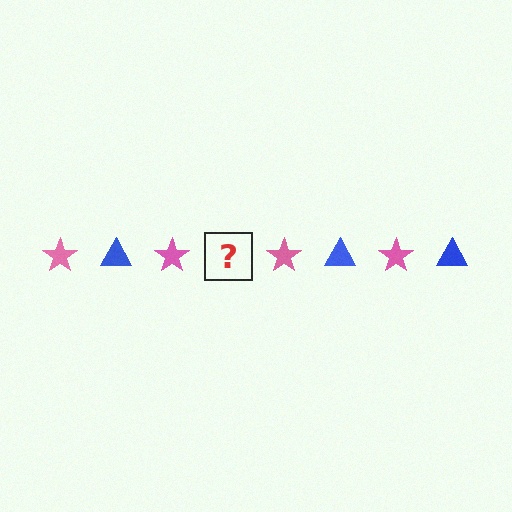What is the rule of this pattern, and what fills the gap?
The rule is that the pattern alternates between pink star and blue triangle. The gap should be filled with a blue triangle.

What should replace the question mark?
The question mark should be replaced with a blue triangle.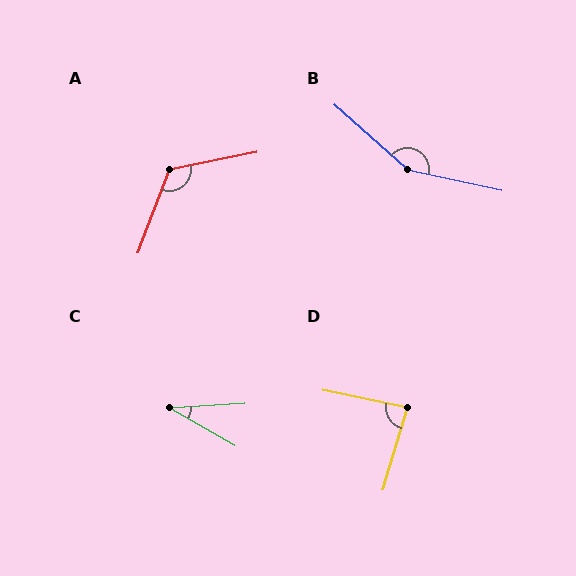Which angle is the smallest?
C, at approximately 33 degrees.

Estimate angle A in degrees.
Approximately 122 degrees.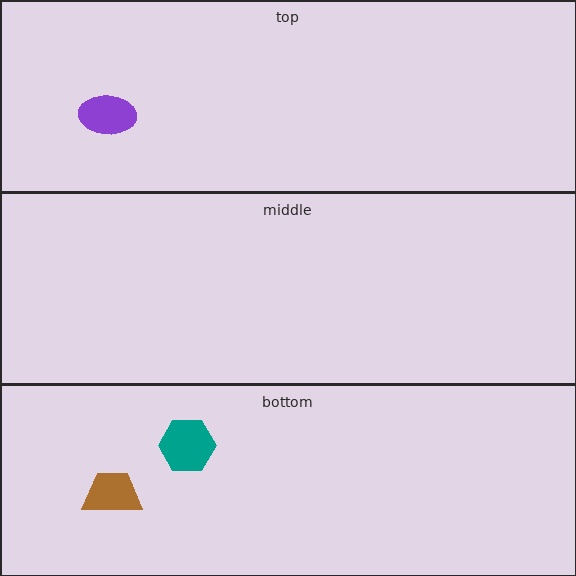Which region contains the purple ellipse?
The top region.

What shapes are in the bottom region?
The brown trapezoid, the teal hexagon.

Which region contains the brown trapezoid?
The bottom region.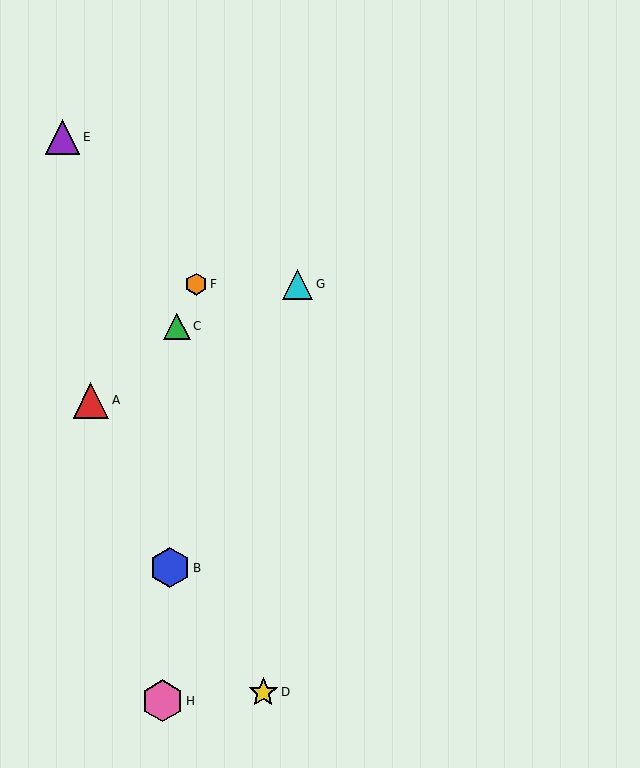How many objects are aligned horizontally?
2 objects (F, G) are aligned horizontally.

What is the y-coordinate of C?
Object C is at y≈326.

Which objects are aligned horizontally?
Objects F, G are aligned horizontally.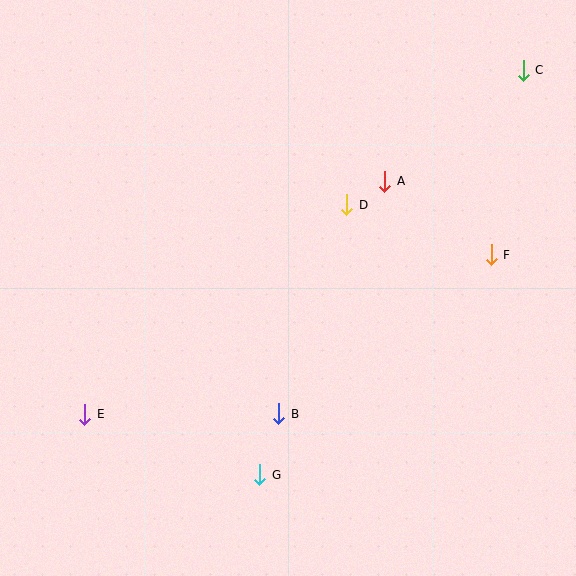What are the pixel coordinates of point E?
Point E is at (85, 414).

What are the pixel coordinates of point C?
Point C is at (523, 70).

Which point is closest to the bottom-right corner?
Point F is closest to the bottom-right corner.